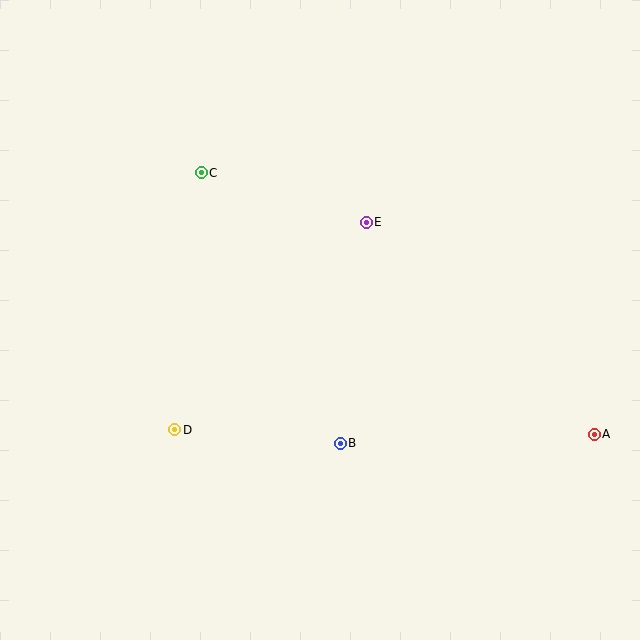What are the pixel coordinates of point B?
Point B is at (340, 443).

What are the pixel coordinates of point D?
Point D is at (175, 430).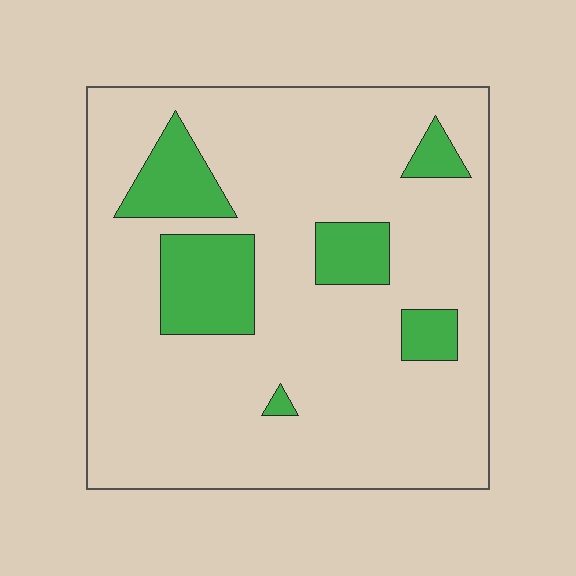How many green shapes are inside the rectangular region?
6.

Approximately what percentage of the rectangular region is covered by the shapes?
Approximately 15%.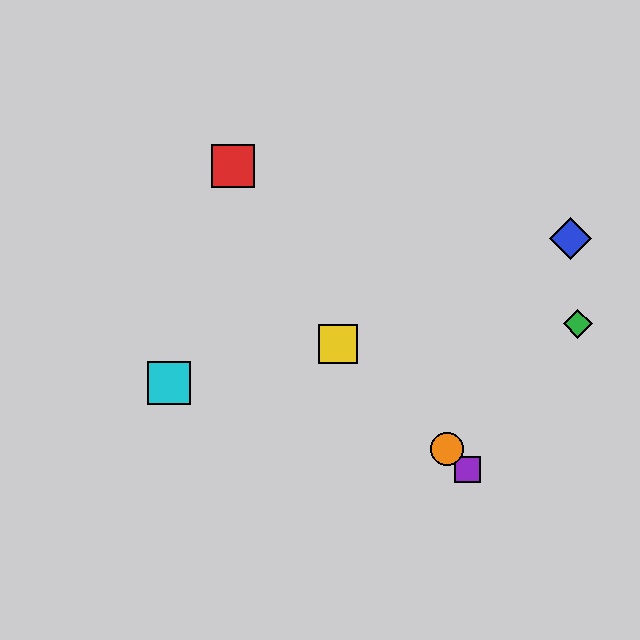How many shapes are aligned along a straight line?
3 shapes (the yellow square, the purple square, the orange circle) are aligned along a straight line.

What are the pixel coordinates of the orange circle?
The orange circle is at (447, 449).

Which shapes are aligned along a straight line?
The yellow square, the purple square, the orange circle are aligned along a straight line.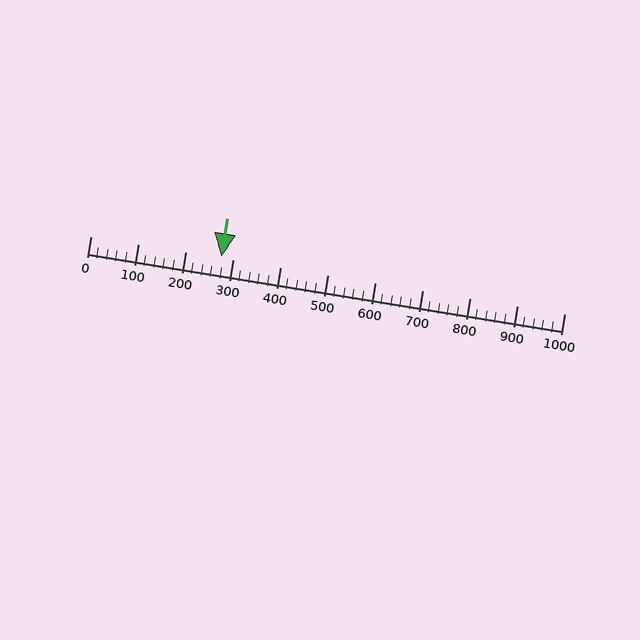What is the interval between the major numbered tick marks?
The major tick marks are spaced 100 units apart.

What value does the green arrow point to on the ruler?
The green arrow points to approximately 276.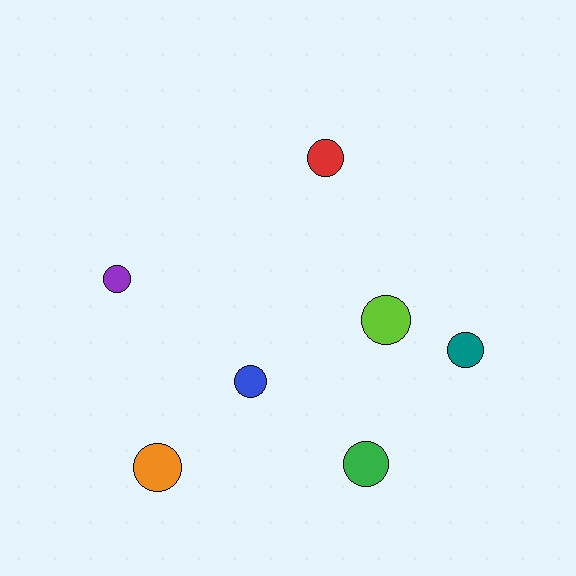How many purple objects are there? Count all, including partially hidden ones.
There is 1 purple object.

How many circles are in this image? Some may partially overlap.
There are 7 circles.